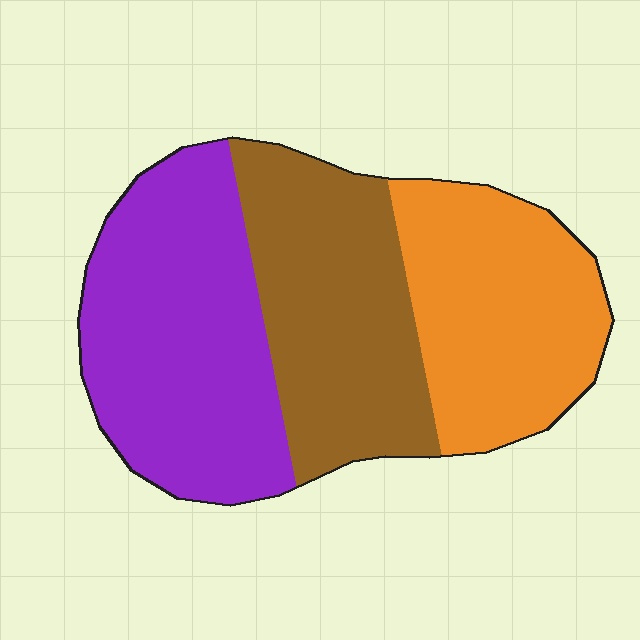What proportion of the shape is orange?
Orange covers around 30% of the shape.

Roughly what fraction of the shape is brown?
Brown covers 32% of the shape.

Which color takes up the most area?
Purple, at roughly 40%.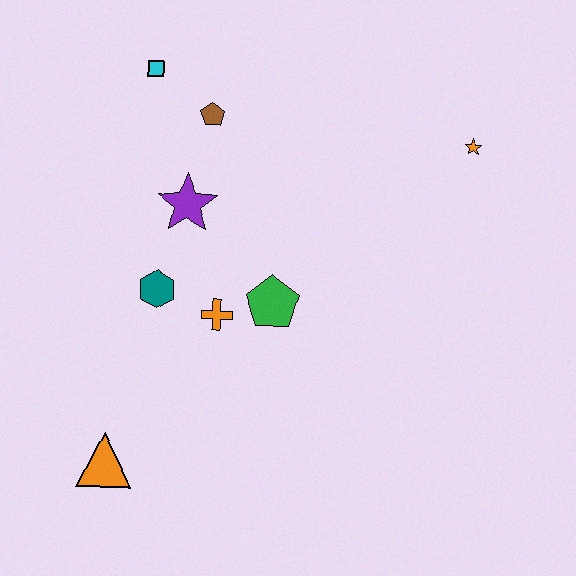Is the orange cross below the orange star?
Yes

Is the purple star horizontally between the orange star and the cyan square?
Yes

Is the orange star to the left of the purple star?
No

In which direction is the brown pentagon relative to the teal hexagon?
The brown pentagon is above the teal hexagon.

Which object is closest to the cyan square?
The brown pentagon is closest to the cyan square.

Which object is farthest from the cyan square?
The orange triangle is farthest from the cyan square.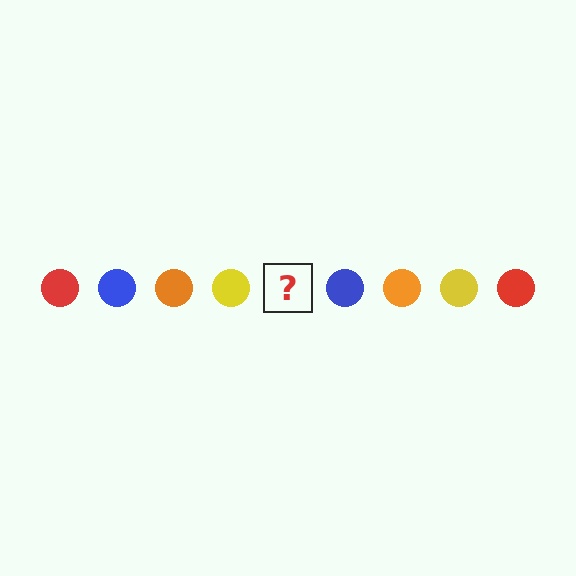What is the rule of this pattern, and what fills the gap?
The rule is that the pattern cycles through red, blue, orange, yellow circles. The gap should be filled with a red circle.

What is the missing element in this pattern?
The missing element is a red circle.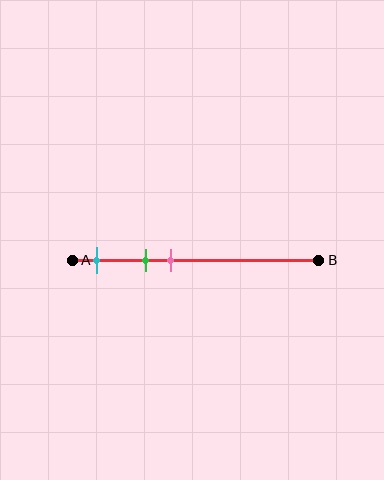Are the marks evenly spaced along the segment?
Yes, the marks are approximately evenly spaced.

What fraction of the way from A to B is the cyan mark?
The cyan mark is approximately 10% (0.1) of the way from A to B.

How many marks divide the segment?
There are 3 marks dividing the segment.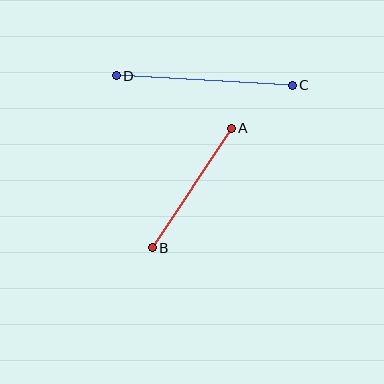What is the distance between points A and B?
The distance is approximately 143 pixels.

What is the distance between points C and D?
The distance is approximately 176 pixels.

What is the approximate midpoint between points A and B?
The midpoint is at approximately (192, 188) pixels.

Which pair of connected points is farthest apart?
Points C and D are farthest apart.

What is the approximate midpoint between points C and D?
The midpoint is at approximately (204, 81) pixels.